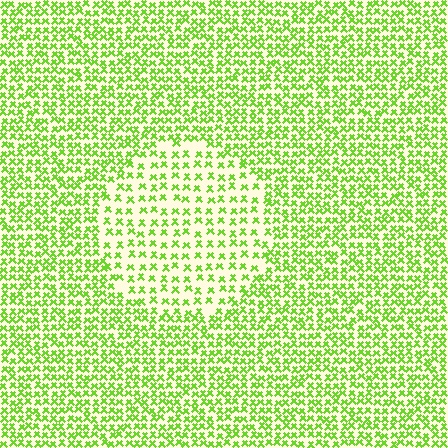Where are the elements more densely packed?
The elements are more densely packed outside the circle boundary.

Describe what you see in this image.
The image contains small lime elements arranged at two different densities. A circle-shaped region is visible where the elements are less densely packed than the surrounding area.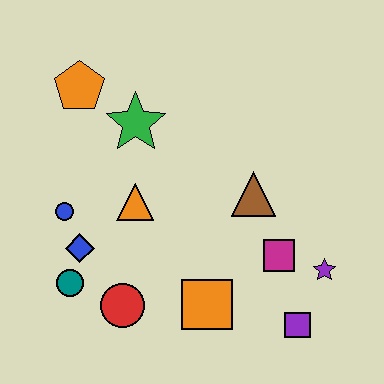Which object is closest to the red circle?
The teal circle is closest to the red circle.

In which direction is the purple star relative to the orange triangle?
The purple star is to the right of the orange triangle.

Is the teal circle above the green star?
No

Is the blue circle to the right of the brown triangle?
No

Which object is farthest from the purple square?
The orange pentagon is farthest from the purple square.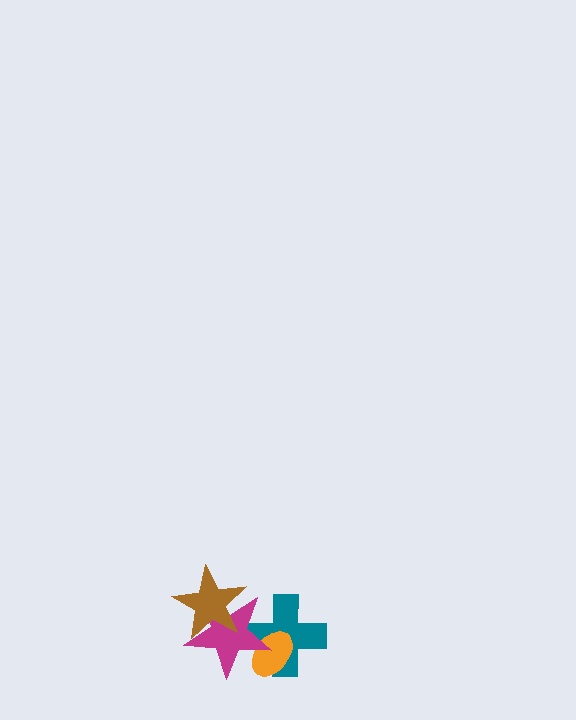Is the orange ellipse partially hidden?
Yes, it is partially covered by another shape.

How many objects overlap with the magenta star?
3 objects overlap with the magenta star.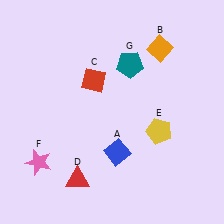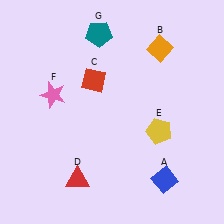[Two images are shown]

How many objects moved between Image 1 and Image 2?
3 objects moved between the two images.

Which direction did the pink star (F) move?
The pink star (F) moved up.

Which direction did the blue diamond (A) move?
The blue diamond (A) moved right.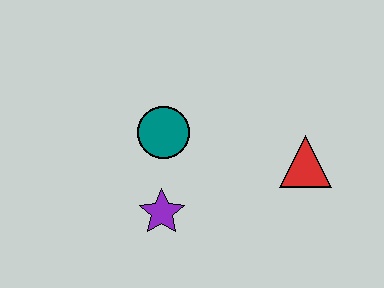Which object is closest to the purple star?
The teal circle is closest to the purple star.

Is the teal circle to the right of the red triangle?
No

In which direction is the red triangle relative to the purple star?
The red triangle is to the right of the purple star.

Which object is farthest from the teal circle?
The red triangle is farthest from the teal circle.